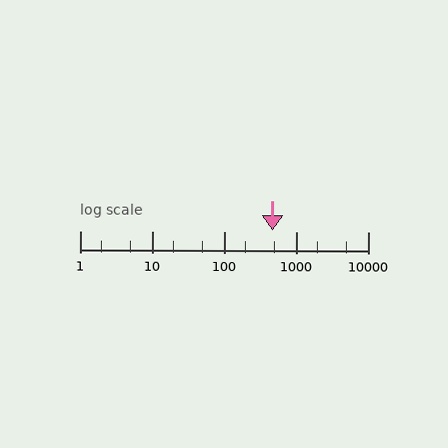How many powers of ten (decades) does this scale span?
The scale spans 4 decades, from 1 to 10000.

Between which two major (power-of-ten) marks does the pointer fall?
The pointer is between 100 and 1000.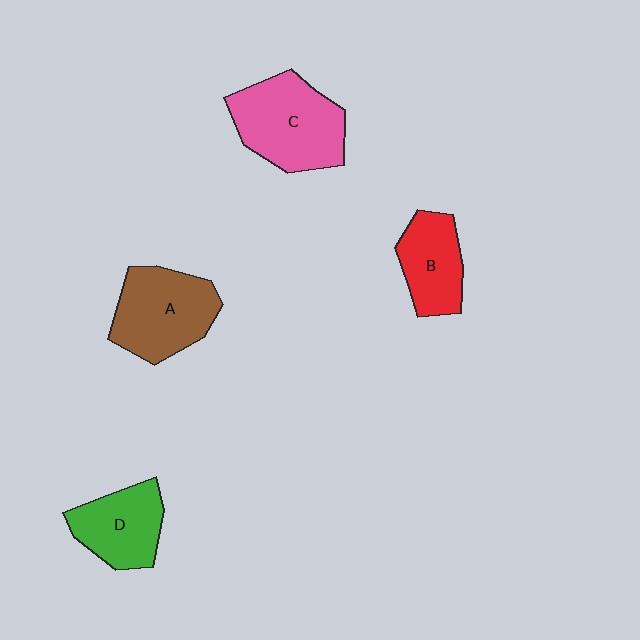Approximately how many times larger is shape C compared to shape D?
Approximately 1.4 times.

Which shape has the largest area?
Shape C (pink).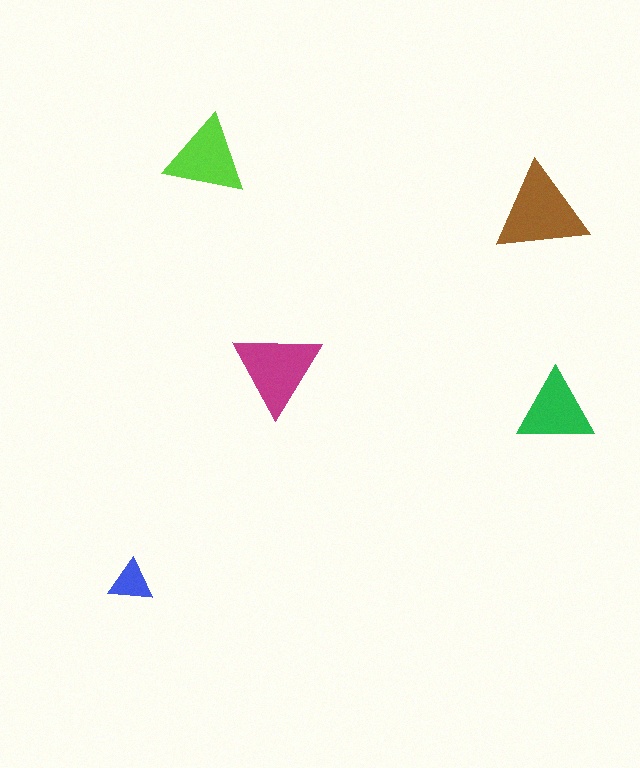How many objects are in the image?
There are 5 objects in the image.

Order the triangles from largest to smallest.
the brown one, the magenta one, the lime one, the green one, the blue one.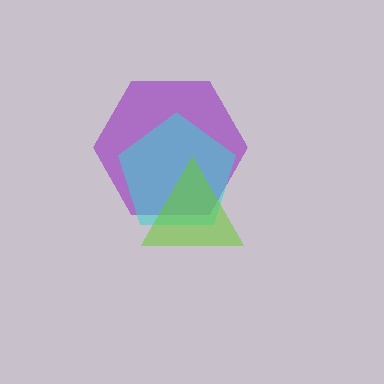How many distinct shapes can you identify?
There are 3 distinct shapes: a purple hexagon, a cyan pentagon, a lime triangle.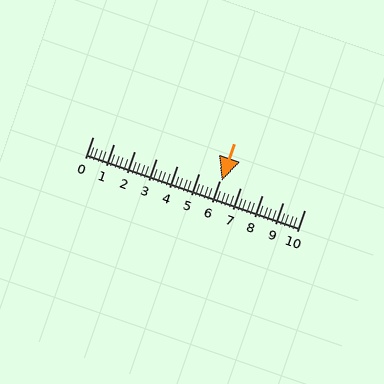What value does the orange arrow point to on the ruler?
The orange arrow points to approximately 6.1.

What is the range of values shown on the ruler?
The ruler shows values from 0 to 10.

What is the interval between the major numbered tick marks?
The major tick marks are spaced 1 units apart.